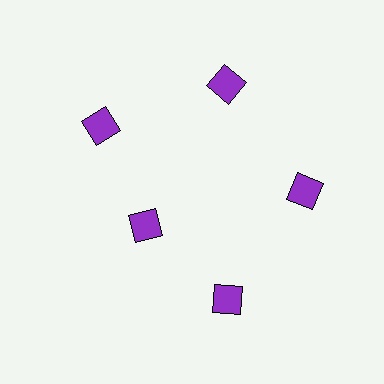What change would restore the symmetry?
The symmetry would be restored by moving it outward, back onto the ring so that all 5 diamonds sit at equal angles and equal distance from the center.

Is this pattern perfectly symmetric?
No. The 5 purple diamonds are arranged in a ring, but one element near the 8 o'clock position is pulled inward toward the center, breaking the 5-fold rotational symmetry.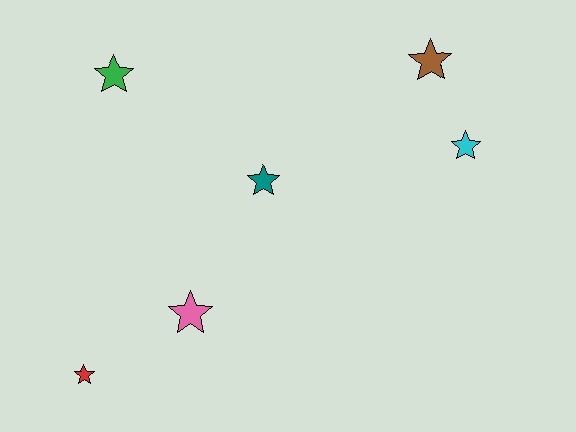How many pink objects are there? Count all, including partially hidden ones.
There is 1 pink object.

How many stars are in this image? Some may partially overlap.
There are 6 stars.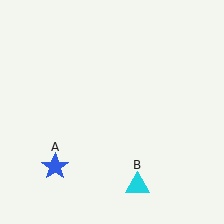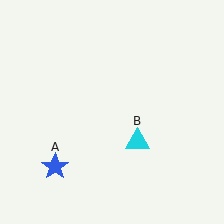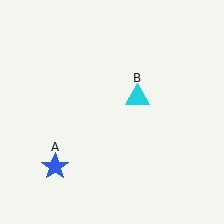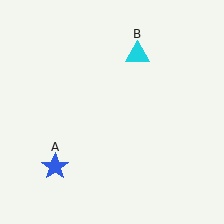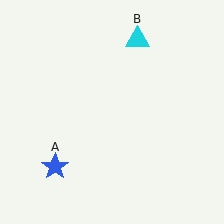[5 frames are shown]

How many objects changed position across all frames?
1 object changed position: cyan triangle (object B).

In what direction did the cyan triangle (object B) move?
The cyan triangle (object B) moved up.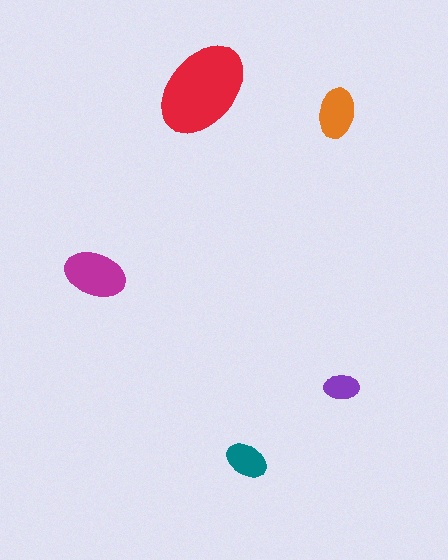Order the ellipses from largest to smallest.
the red one, the magenta one, the orange one, the teal one, the purple one.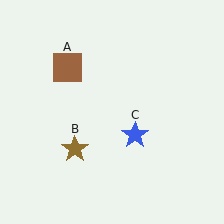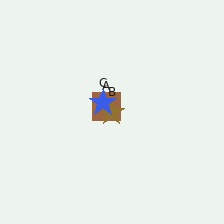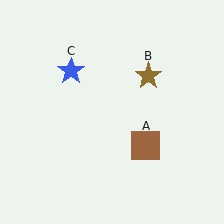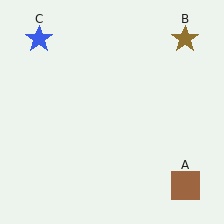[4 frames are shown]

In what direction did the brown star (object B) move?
The brown star (object B) moved up and to the right.